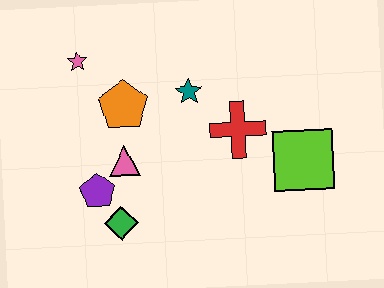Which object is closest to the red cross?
The teal star is closest to the red cross.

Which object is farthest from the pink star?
The lime square is farthest from the pink star.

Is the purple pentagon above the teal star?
No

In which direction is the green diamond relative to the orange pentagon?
The green diamond is below the orange pentagon.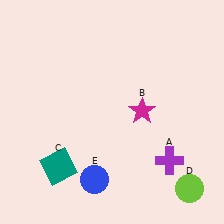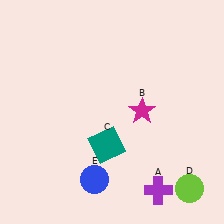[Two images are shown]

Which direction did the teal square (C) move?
The teal square (C) moved right.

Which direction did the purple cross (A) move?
The purple cross (A) moved down.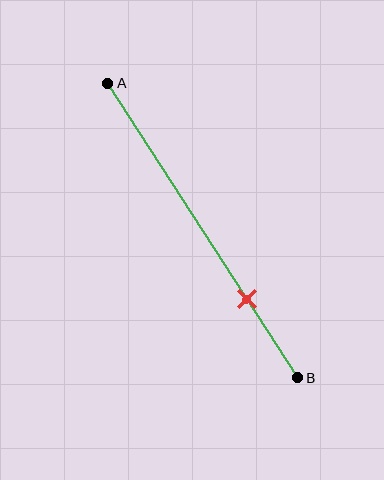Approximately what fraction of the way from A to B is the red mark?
The red mark is approximately 75% of the way from A to B.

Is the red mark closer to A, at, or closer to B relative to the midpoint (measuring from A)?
The red mark is closer to point B than the midpoint of segment AB.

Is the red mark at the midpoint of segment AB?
No, the mark is at about 75% from A, not at the 50% midpoint.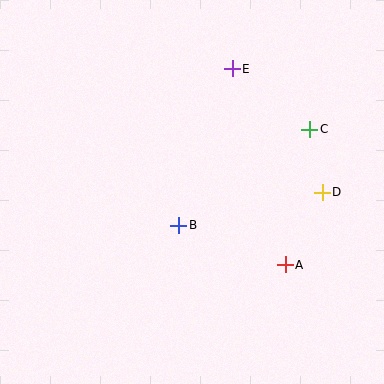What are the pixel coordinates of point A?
Point A is at (285, 265).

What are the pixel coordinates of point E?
Point E is at (232, 69).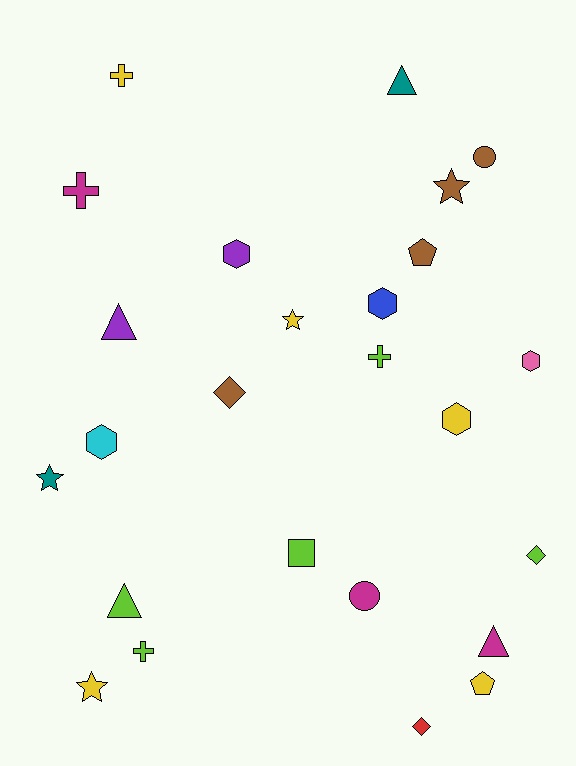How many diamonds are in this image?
There are 3 diamonds.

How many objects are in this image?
There are 25 objects.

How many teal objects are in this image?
There are 2 teal objects.